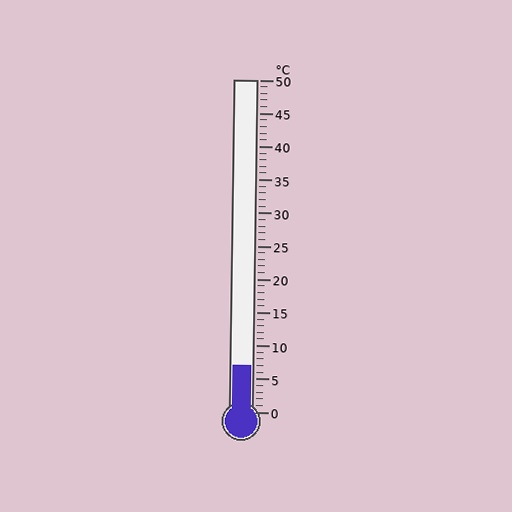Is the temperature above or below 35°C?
The temperature is below 35°C.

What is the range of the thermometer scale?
The thermometer scale ranges from 0°C to 50°C.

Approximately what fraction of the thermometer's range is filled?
The thermometer is filled to approximately 15% of its range.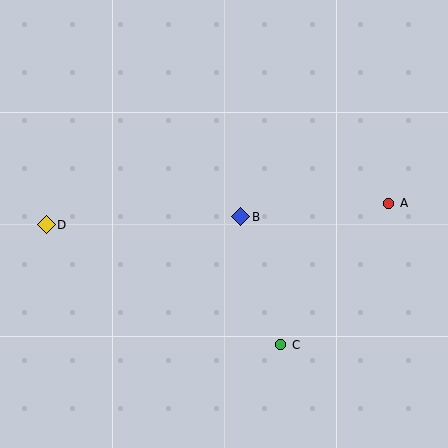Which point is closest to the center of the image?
Point B at (241, 217) is closest to the center.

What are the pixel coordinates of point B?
Point B is at (241, 217).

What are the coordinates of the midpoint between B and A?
The midpoint between B and A is at (315, 210).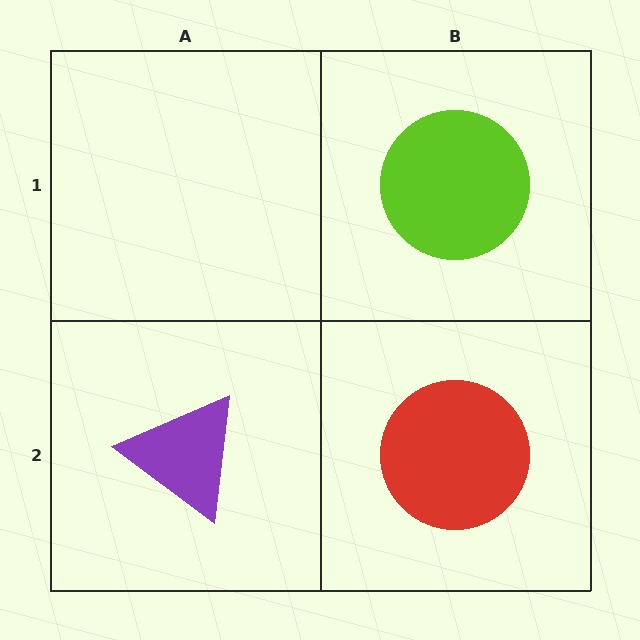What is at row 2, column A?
A purple triangle.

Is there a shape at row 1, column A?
No, that cell is empty.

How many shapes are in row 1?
1 shape.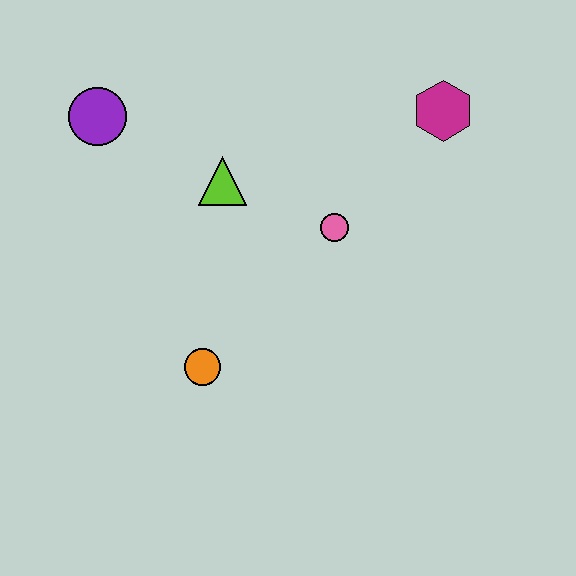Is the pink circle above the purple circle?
No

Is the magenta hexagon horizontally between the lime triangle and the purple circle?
No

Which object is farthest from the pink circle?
The purple circle is farthest from the pink circle.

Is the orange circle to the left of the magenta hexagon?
Yes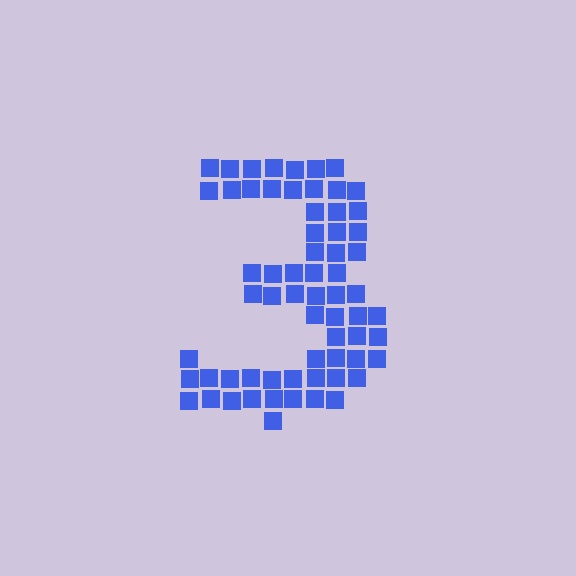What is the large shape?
The large shape is the digit 3.